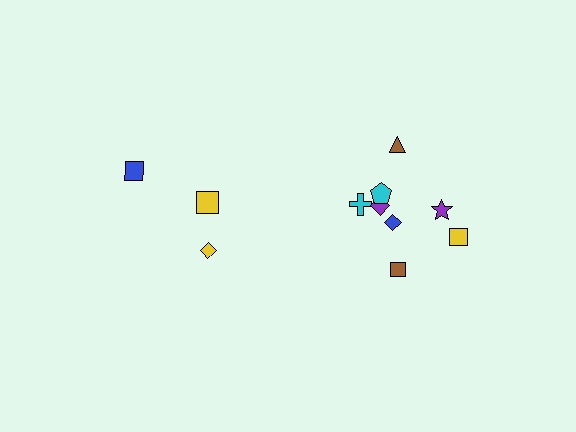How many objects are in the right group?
There are 8 objects.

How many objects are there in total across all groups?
There are 11 objects.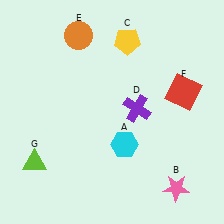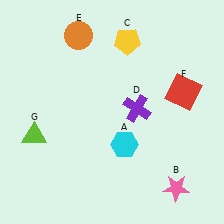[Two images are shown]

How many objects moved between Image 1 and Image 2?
1 object moved between the two images.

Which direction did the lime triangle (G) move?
The lime triangle (G) moved up.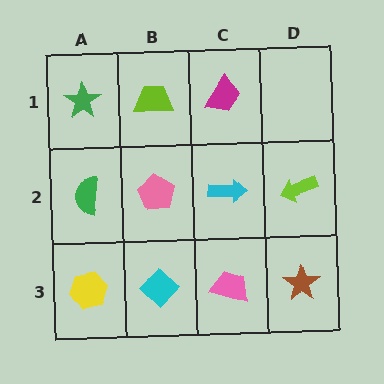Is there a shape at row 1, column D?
No, that cell is empty.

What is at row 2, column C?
A cyan arrow.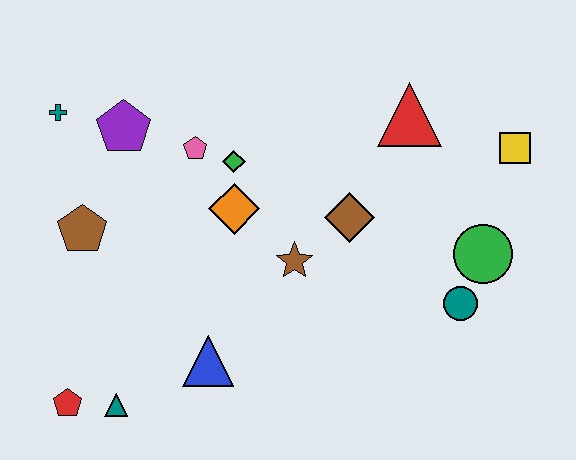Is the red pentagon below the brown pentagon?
Yes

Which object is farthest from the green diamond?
The red pentagon is farthest from the green diamond.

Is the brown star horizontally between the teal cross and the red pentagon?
No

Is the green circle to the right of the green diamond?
Yes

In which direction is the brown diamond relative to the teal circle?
The brown diamond is to the left of the teal circle.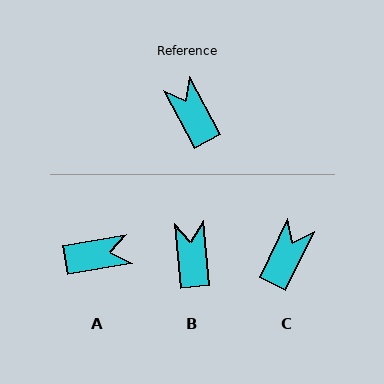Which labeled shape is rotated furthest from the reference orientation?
A, about 107 degrees away.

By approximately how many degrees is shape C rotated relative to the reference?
Approximately 54 degrees clockwise.